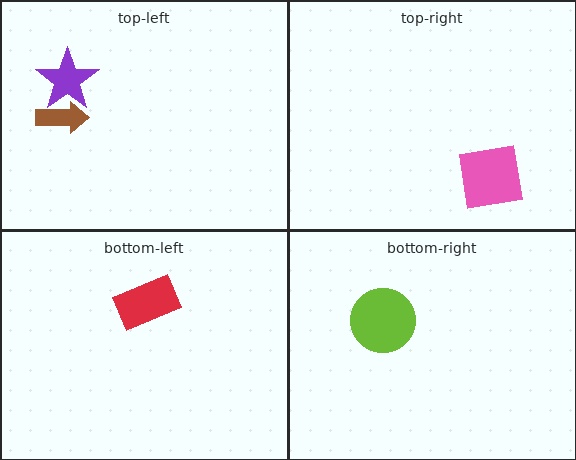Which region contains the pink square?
The top-right region.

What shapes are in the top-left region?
The brown arrow, the purple star.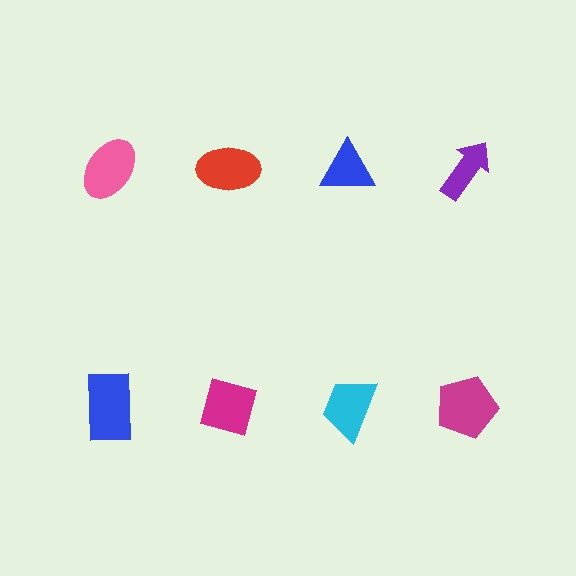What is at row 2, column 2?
A magenta diamond.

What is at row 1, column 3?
A blue triangle.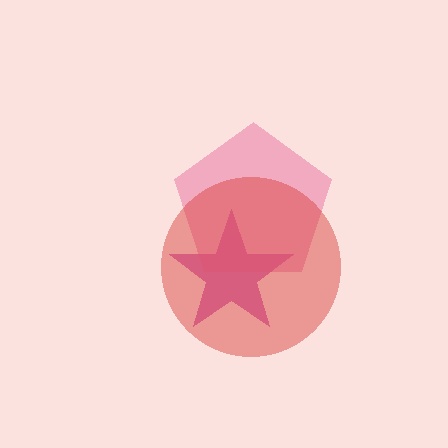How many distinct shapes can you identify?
There are 3 distinct shapes: a magenta star, a pink pentagon, a red circle.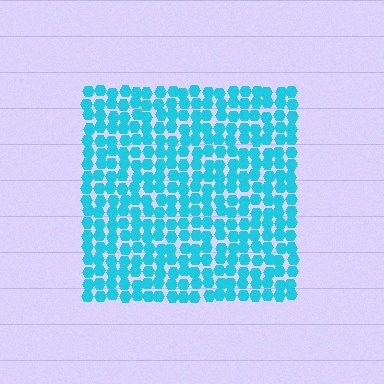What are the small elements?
The small elements are hexagons.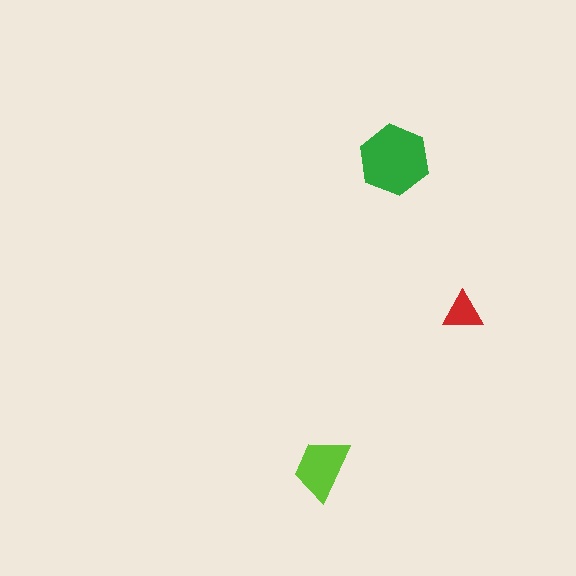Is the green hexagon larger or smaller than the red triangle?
Larger.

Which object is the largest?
The green hexagon.